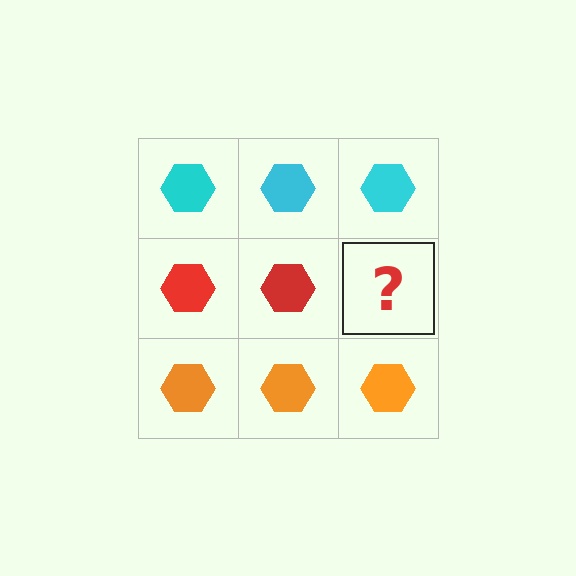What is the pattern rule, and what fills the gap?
The rule is that each row has a consistent color. The gap should be filled with a red hexagon.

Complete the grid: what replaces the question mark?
The question mark should be replaced with a red hexagon.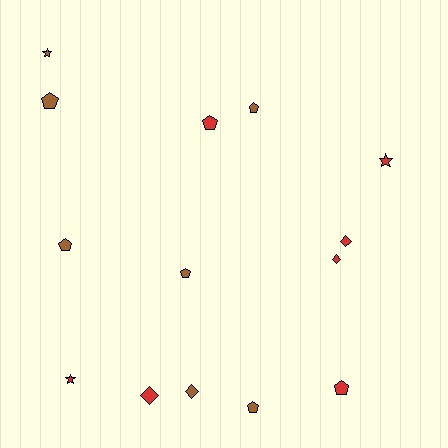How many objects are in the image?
There are 14 objects.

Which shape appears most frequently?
Pentagon, with 7 objects.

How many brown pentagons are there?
There are 5 brown pentagons.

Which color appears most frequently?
Red, with 7 objects.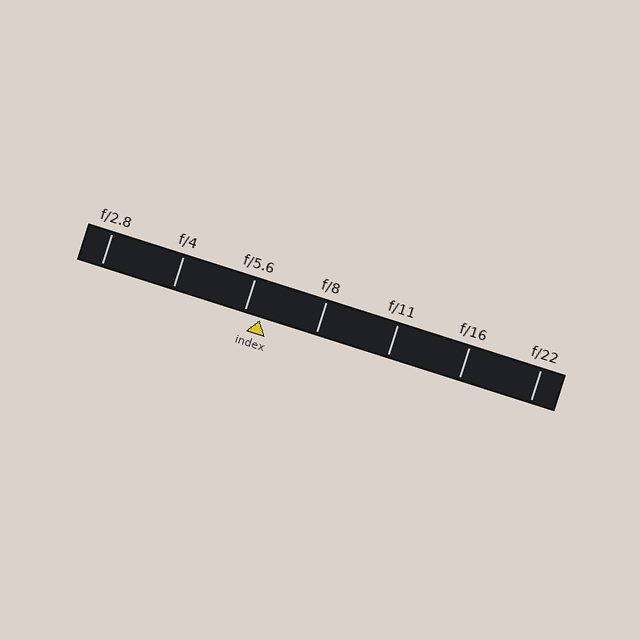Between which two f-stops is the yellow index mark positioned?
The index mark is between f/5.6 and f/8.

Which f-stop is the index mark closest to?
The index mark is closest to f/5.6.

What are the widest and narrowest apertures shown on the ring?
The widest aperture shown is f/2.8 and the narrowest is f/22.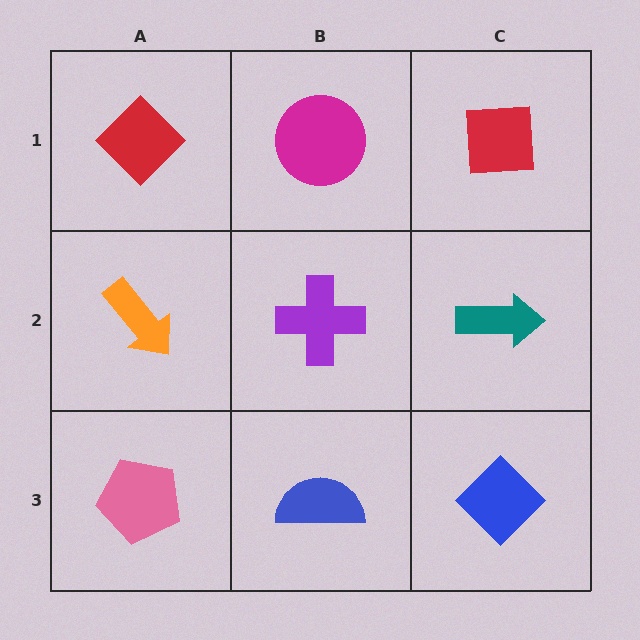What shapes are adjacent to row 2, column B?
A magenta circle (row 1, column B), a blue semicircle (row 3, column B), an orange arrow (row 2, column A), a teal arrow (row 2, column C).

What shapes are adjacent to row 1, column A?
An orange arrow (row 2, column A), a magenta circle (row 1, column B).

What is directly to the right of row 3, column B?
A blue diamond.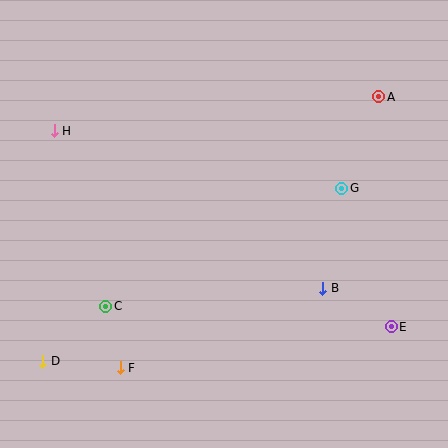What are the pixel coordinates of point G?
Point G is at (342, 188).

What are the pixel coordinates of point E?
Point E is at (391, 327).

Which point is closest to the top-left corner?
Point H is closest to the top-left corner.